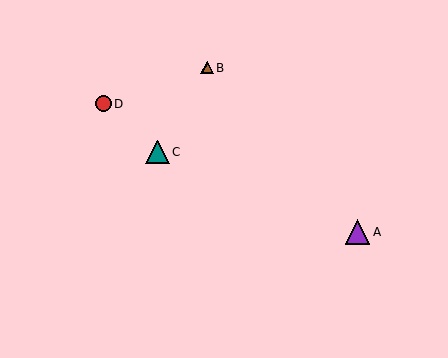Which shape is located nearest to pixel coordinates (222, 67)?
The brown triangle (labeled B) at (207, 68) is nearest to that location.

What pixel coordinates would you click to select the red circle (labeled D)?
Click at (103, 104) to select the red circle D.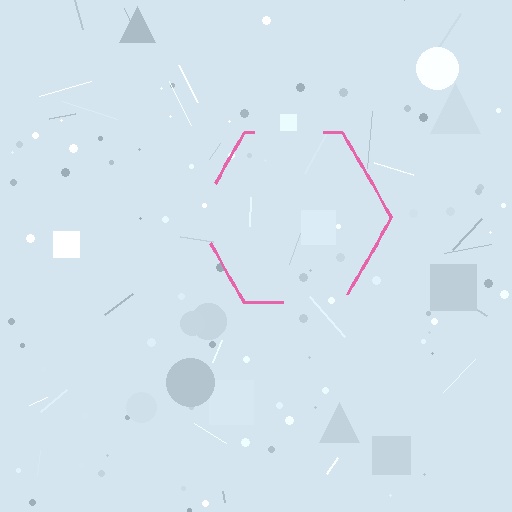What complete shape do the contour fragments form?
The contour fragments form a hexagon.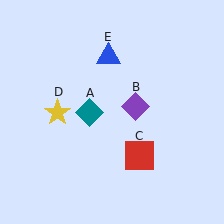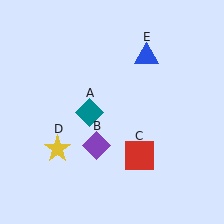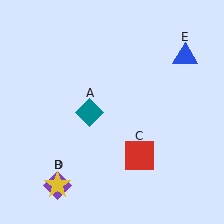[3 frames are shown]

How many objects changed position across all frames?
3 objects changed position: purple diamond (object B), yellow star (object D), blue triangle (object E).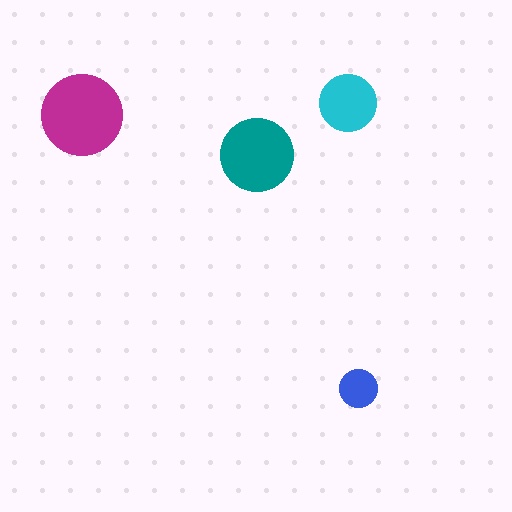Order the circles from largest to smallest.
the magenta one, the teal one, the cyan one, the blue one.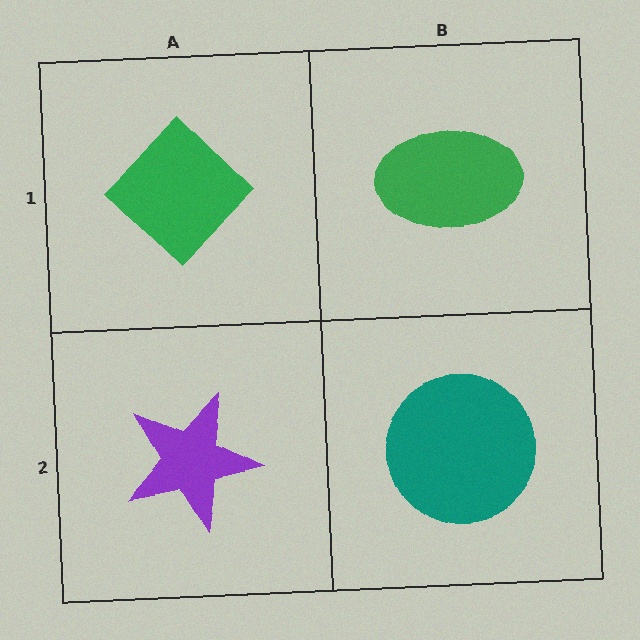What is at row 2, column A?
A purple star.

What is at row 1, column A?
A green diamond.